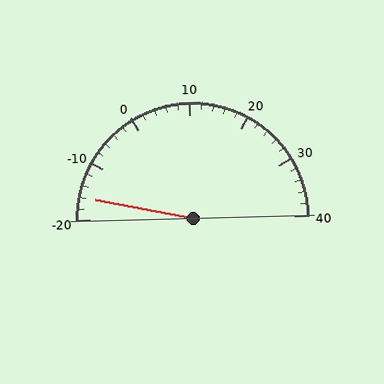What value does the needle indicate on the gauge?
The needle indicates approximately -16.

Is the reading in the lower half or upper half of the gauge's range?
The reading is in the lower half of the range (-20 to 40).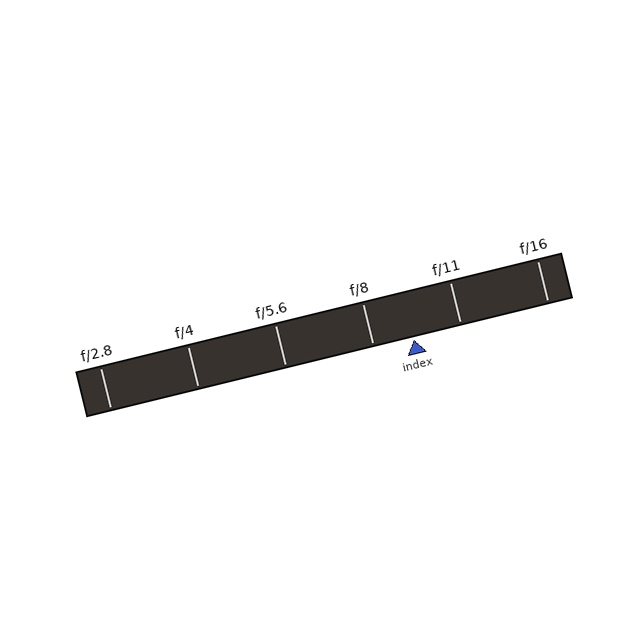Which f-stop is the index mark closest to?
The index mark is closest to f/8.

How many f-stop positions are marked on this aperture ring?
There are 6 f-stop positions marked.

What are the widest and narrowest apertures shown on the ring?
The widest aperture shown is f/2.8 and the narrowest is f/16.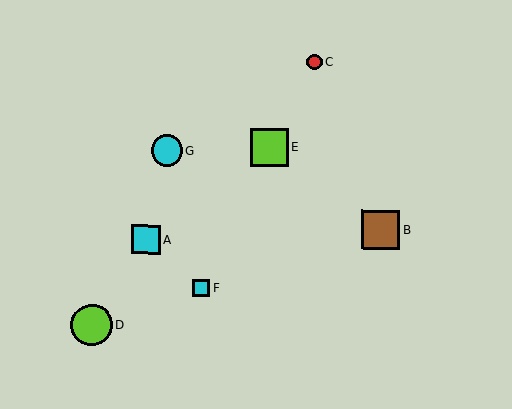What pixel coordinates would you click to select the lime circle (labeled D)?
Click at (92, 325) to select the lime circle D.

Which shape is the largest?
The lime circle (labeled D) is the largest.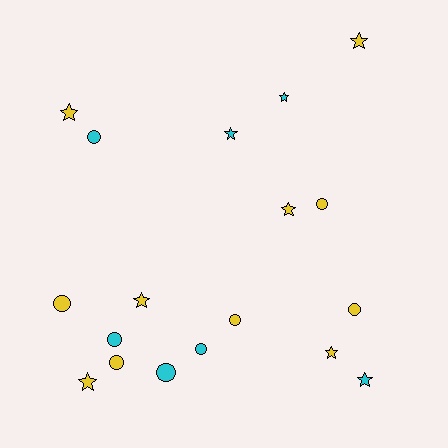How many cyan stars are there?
There are 3 cyan stars.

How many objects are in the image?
There are 18 objects.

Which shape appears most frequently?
Circle, with 9 objects.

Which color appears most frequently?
Yellow, with 11 objects.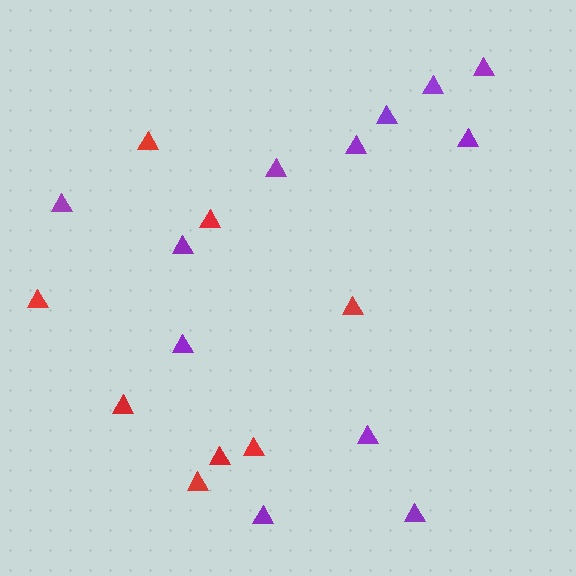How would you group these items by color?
There are 2 groups: one group of red triangles (8) and one group of purple triangles (12).